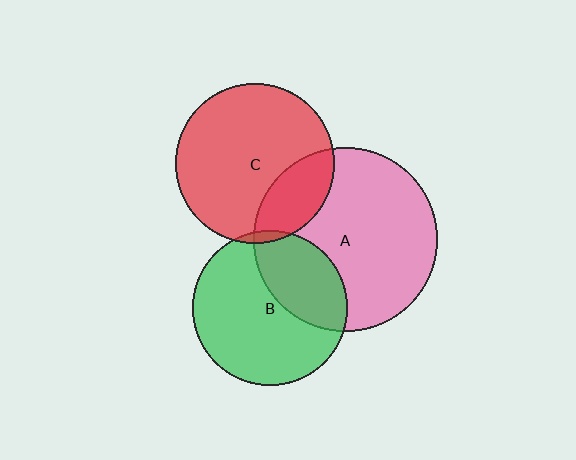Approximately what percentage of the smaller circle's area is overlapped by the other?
Approximately 5%.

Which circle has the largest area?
Circle A (pink).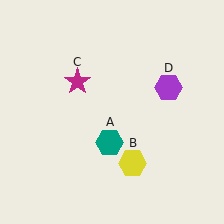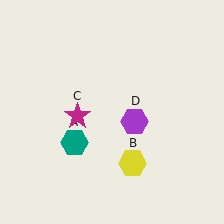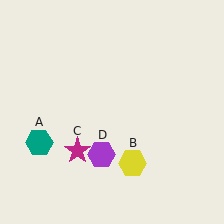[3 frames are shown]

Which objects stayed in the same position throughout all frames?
Yellow hexagon (object B) remained stationary.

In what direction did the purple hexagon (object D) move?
The purple hexagon (object D) moved down and to the left.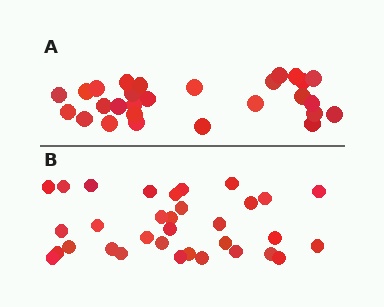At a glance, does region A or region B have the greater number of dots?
Region B (the bottom region) has more dots.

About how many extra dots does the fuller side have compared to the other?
Region B has about 5 more dots than region A.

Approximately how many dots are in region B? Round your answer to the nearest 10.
About 30 dots. (The exact count is 33, which rounds to 30.)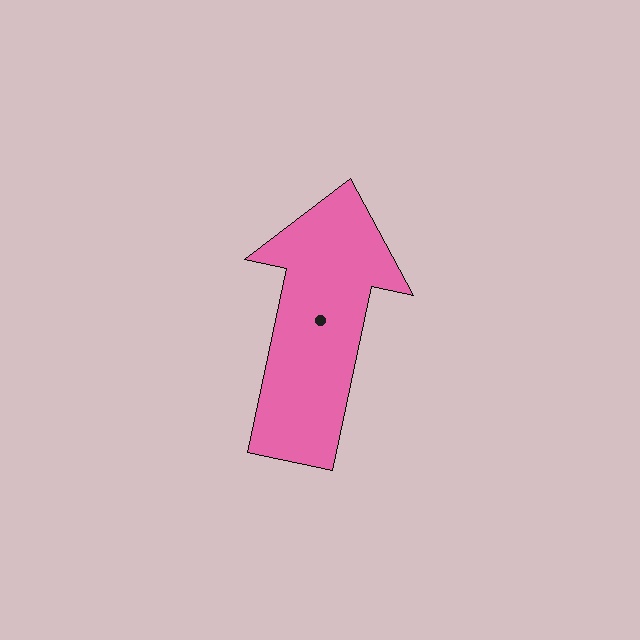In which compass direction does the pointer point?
North.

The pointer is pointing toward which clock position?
Roughly 12 o'clock.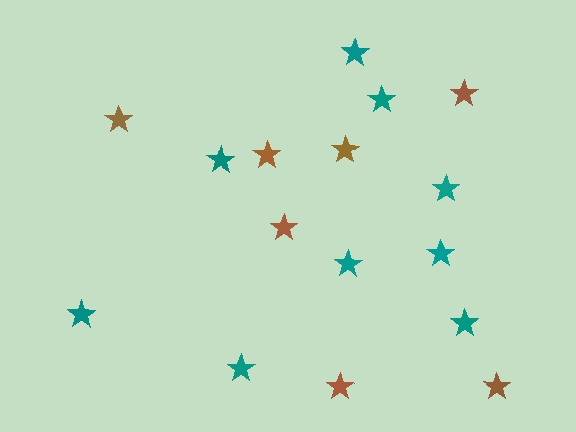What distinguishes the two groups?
There are 2 groups: one group of teal stars (9) and one group of brown stars (7).